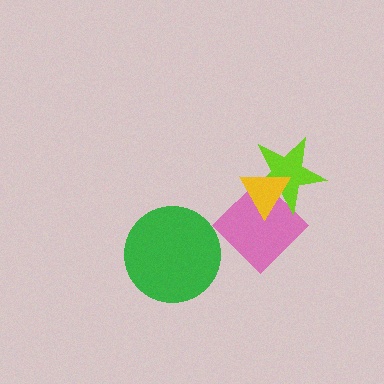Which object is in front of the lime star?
The yellow triangle is in front of the lime star.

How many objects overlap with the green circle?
0 objects overlap with the green circle.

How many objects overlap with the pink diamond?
2 objects overlap with the pink diamond.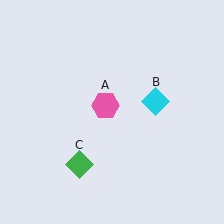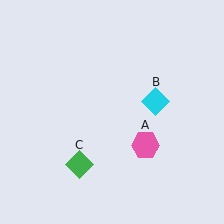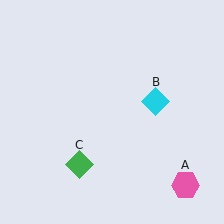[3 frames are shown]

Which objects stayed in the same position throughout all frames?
Cyan diamond (object B) and green diamond (object C) remained stationary.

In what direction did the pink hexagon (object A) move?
The pink hexagon (object A) moved down and to the right.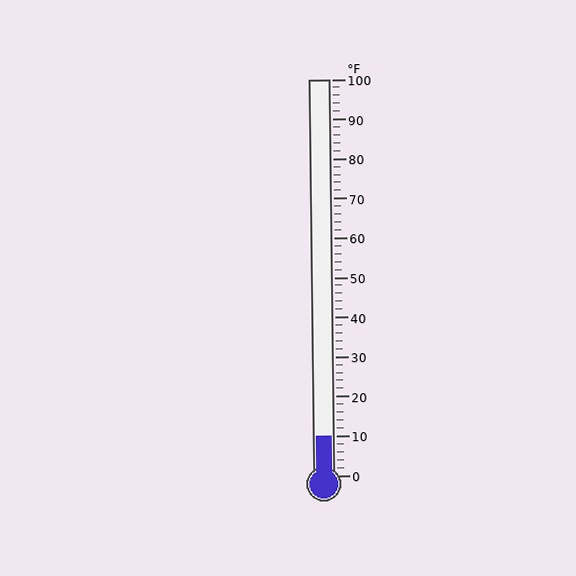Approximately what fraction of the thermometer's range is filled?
The thermometer is filled to approximately 10% of its range.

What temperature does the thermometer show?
The thermometer shows approximately 10°F.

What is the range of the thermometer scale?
The thermometer scale ranges from 0°F to 100°F.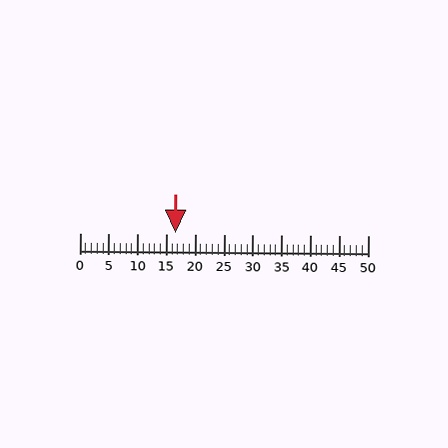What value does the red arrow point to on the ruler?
The red arrow points to approximately 17.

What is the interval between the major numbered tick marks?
The major tick marks are spaced 5 units apart.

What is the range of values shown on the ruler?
The ruler shows values from 0 to 50.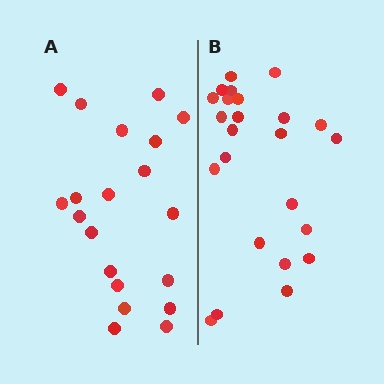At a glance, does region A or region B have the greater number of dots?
Region B (the right region) has more dots.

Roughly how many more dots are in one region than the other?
Region B has about 4 more dots than region A.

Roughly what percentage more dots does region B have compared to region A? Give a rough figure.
About 20% more.